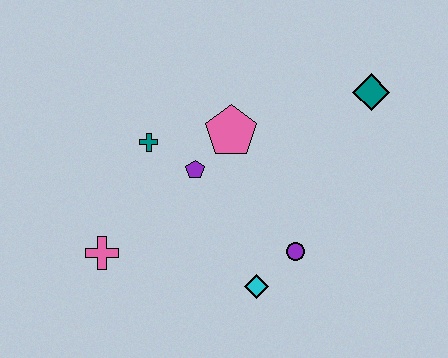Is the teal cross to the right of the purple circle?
No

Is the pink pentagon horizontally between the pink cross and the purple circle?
Yes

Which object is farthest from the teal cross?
The teal diamond is farthest from the teal cross.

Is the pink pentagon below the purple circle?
No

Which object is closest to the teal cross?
The purple pentagon is closest to the teal cross.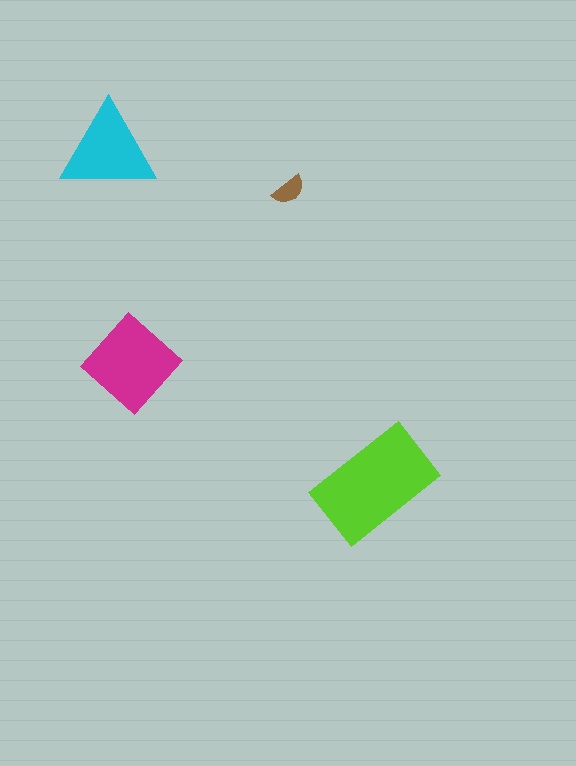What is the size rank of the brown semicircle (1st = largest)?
4th.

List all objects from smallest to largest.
The brown semicircle, the cyan triangle, the magenta diamond, the lime rectangle.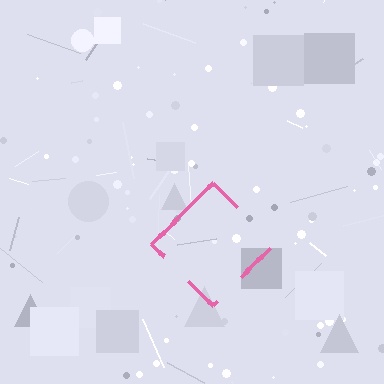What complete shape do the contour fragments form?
The contour fragments form a diamond.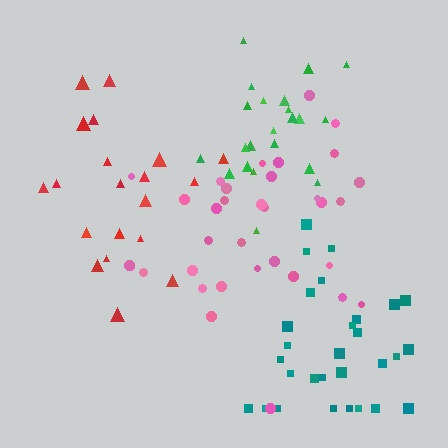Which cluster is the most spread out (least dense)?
Red.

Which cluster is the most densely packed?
Green.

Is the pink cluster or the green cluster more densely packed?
Green.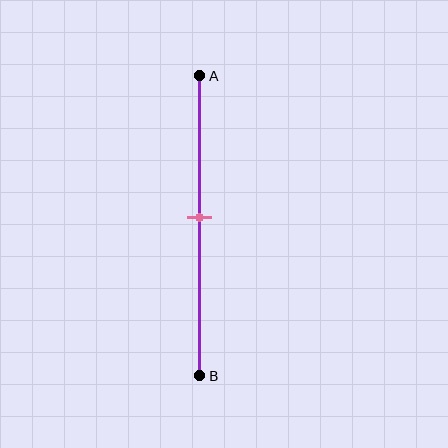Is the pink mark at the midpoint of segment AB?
Yes, the mark is approximately at the midpoint.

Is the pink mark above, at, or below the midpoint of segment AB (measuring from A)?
The pink mark is approximately at the midpoint of segment AB.